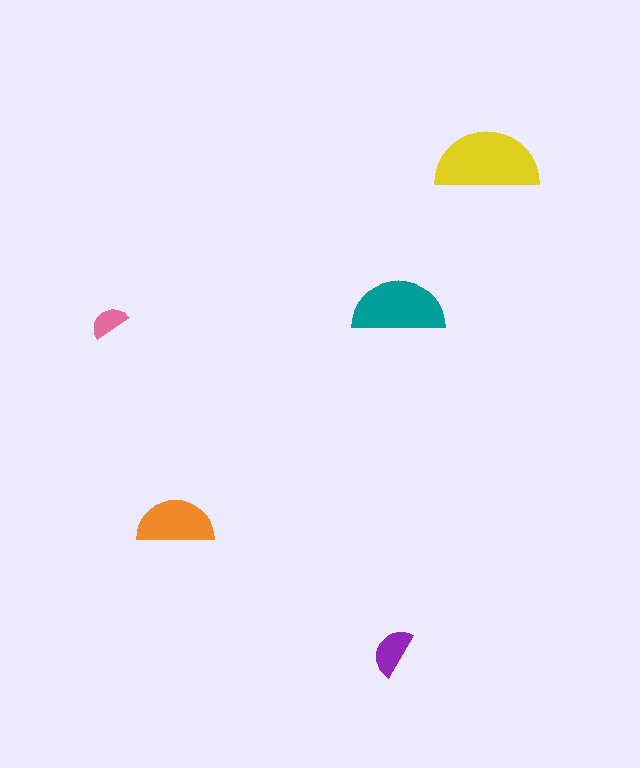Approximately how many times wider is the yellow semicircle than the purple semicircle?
About 2 times wider.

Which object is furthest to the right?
The yellow semicircle is rightmost.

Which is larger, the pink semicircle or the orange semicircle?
The orange one.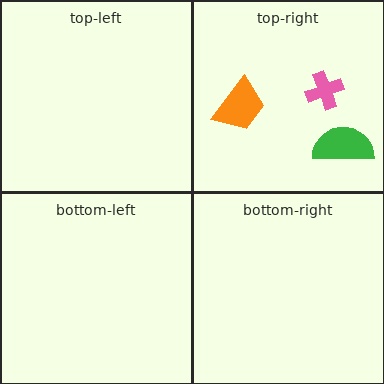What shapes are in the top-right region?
The green semicircle, the pink cross, the orange trapezoid.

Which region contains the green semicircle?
The top-right region.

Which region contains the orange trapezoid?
The top-right region.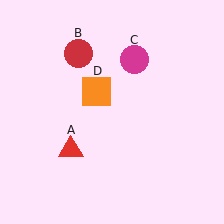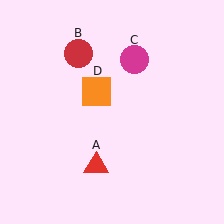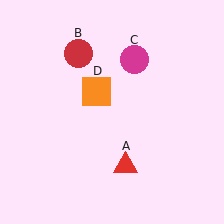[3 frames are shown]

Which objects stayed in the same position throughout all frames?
Red circle (object B) and magenta circle (object C) and orange square (object D) remained stationary.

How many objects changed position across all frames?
1 object changed position: red triangle (object A).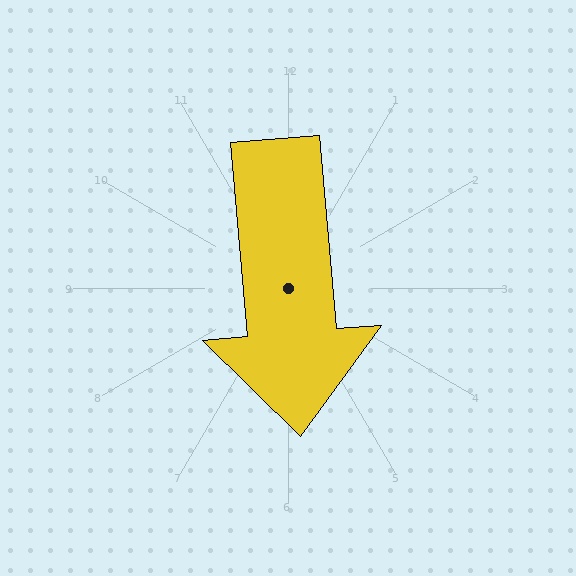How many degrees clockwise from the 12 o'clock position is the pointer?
Approximately 175 degrees.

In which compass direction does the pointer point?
South.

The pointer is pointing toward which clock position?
Roughly 6 o'clock.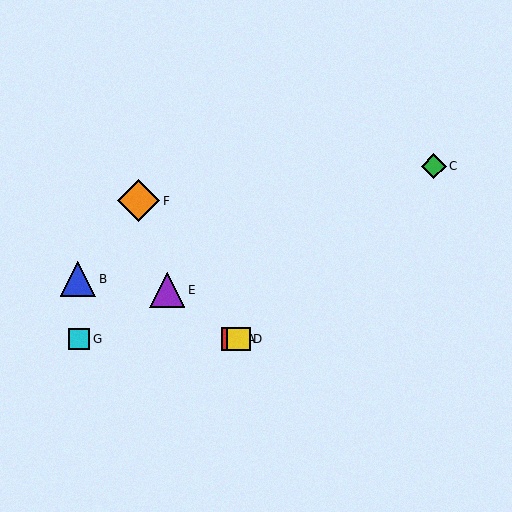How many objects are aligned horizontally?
3 objects (A, D, G) are aligned horizontally.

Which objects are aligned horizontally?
Objects A, D, G are aligned horizontally.